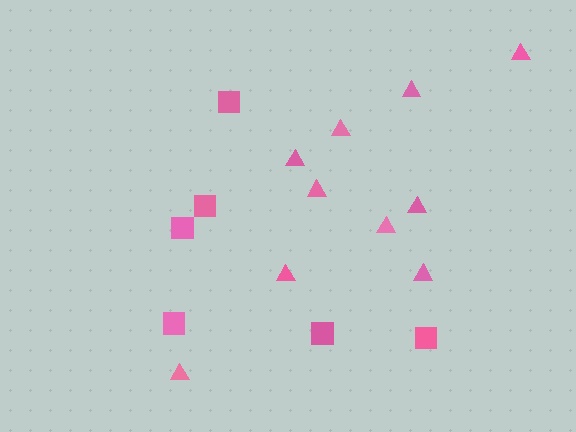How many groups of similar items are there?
There are 2 groups: one group of squares (6) and one group of triangles (10).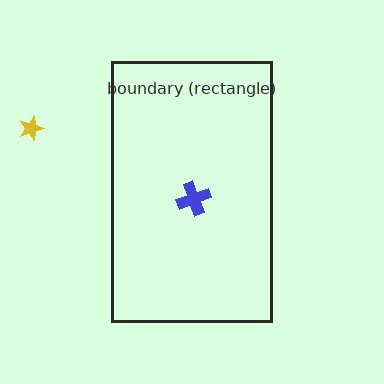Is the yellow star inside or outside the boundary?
Outside.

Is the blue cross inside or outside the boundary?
Inside.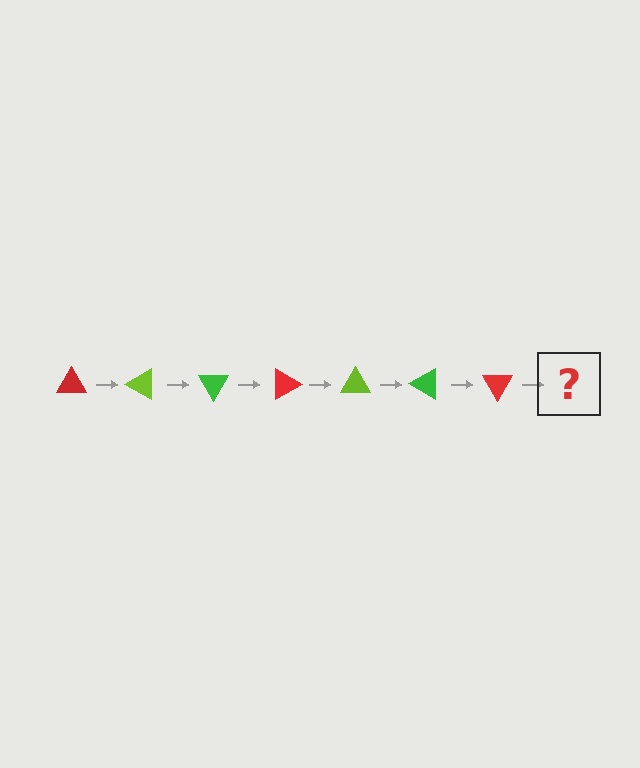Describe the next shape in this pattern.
It should be a lime triangle, rotated 210 degrees from the start.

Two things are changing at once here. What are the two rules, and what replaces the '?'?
The two rules are that it rotates 30 degrees each step and the color cycles through red, lime, and green. The '?' should be a lime triangle, rotated 210 degrees from the start.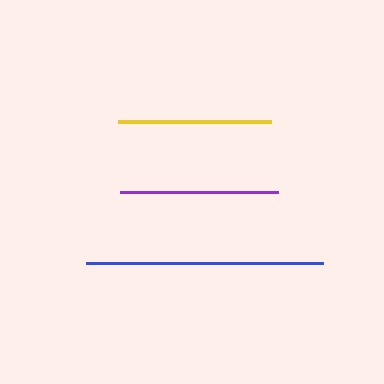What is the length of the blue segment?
The blue segment is approximately 238 pixels long.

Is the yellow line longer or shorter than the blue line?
The blue line is longer than the yellow line.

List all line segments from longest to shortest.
From longest to shortest: blue, purple, yellow.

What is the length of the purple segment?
The purple segment is approximately 158 pixels long.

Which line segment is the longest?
The blue line is the longest at approximately 238 pixels.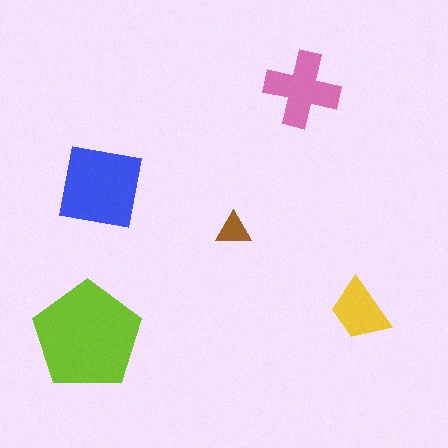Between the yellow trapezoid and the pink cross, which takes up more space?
The pink cross.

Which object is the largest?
The lime pentagon.